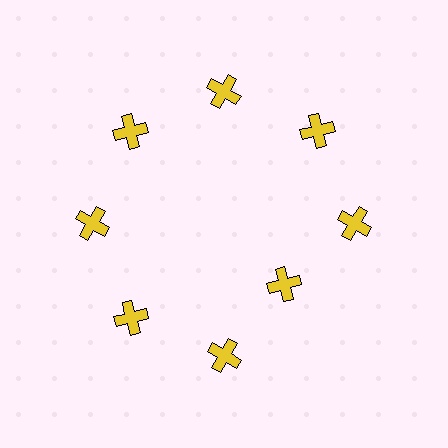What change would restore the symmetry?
The symmetry would be restored by moving it outward, back onto the ring so that all 8 crosses sit at equal angles and equal distance from the center.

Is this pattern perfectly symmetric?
No. The 8 yellow crosses are arranged in a ring, but one element near the 4 o'clock position is pulled inward toward the center, breaking the 8-fold rotational symmetry.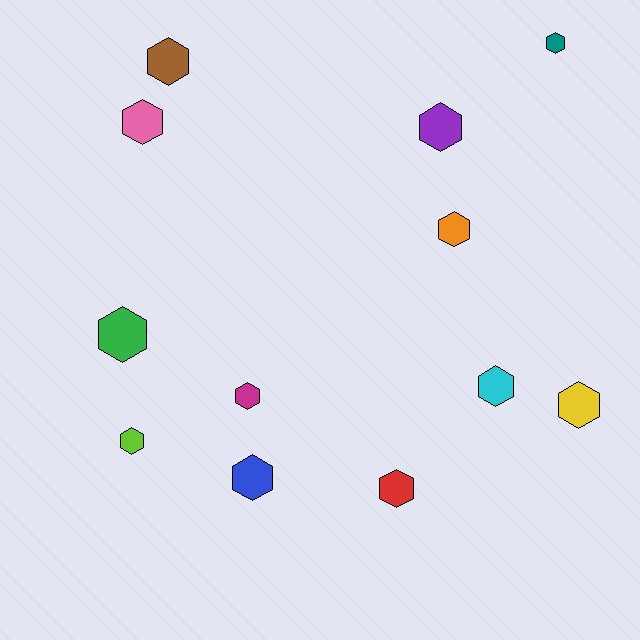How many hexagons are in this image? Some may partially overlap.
There are 12 hexagons.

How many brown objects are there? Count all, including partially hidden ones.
There is 1 brown object.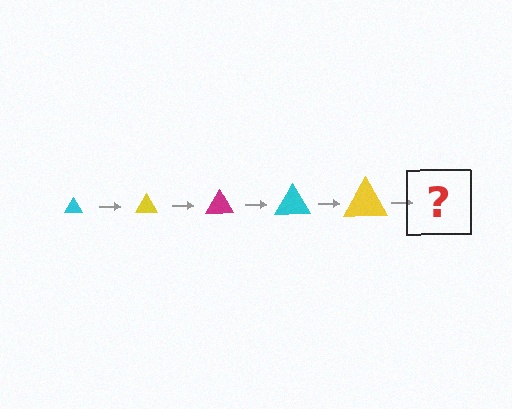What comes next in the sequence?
The next element should be a magenta triangle, larger than the previous one.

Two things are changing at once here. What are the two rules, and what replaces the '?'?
The two rules are that the triangle grows larger each step and the color cycles through cyan, yellow, and magenta. The '?' should be a magenta triangle, larger than the previous one.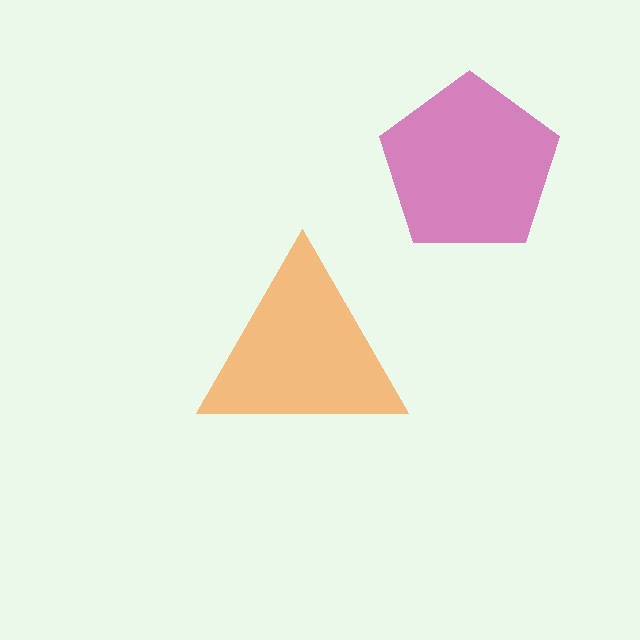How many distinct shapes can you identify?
There are 2 distinct shapes: a magenta pentagon, an orange triangle.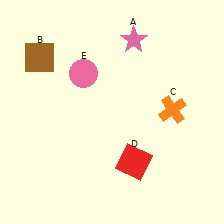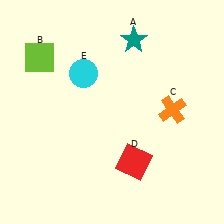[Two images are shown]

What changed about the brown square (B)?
In Image 1, B is brown. In Image 2, it changed to lime.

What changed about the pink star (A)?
In Image 1, A is pink. In Image 2, it changed to teal.